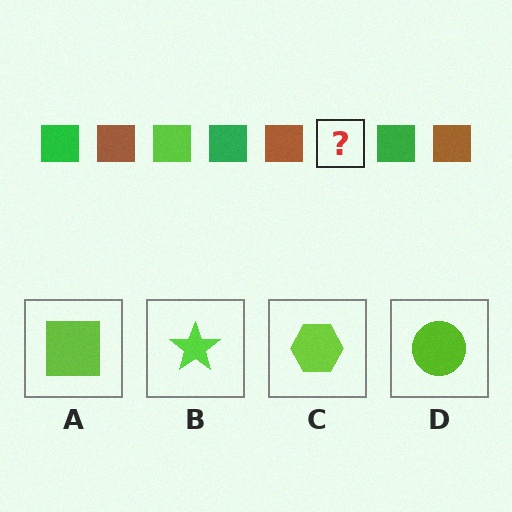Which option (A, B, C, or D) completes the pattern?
A.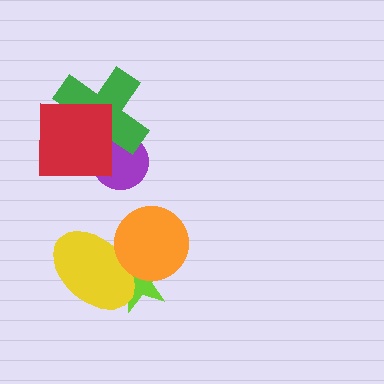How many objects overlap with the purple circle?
2 objects overlap with the purple circle.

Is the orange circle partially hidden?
No, no other shape covers it.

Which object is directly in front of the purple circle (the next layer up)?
The green cross is directly in front of the purple circle.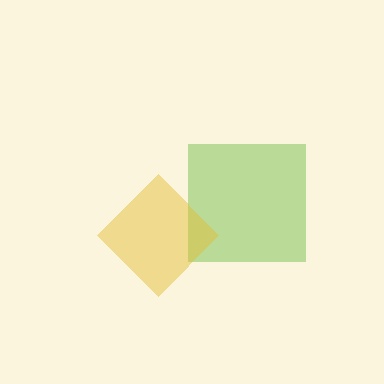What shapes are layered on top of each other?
The layered shapes are: a lime square, a yellow diamond.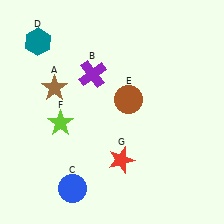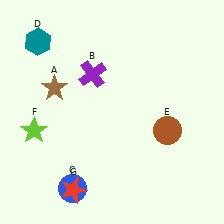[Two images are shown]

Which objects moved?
The objects that moved are: the brown circle (E), the lime star (F), the red star (G).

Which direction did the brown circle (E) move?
The brown circle (E) moved right.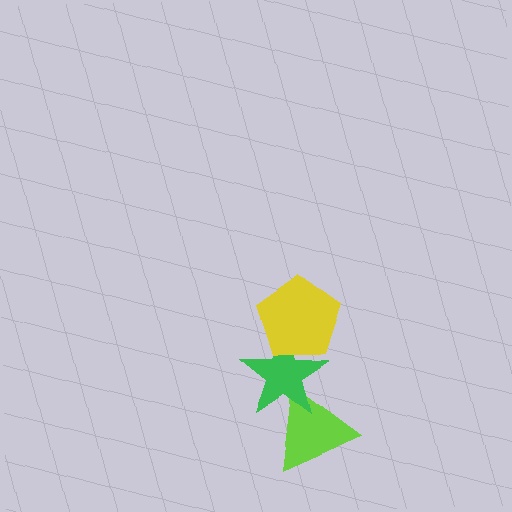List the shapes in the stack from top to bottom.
From top to bottom: the yellow pentagon, the green star, the lime triangle.